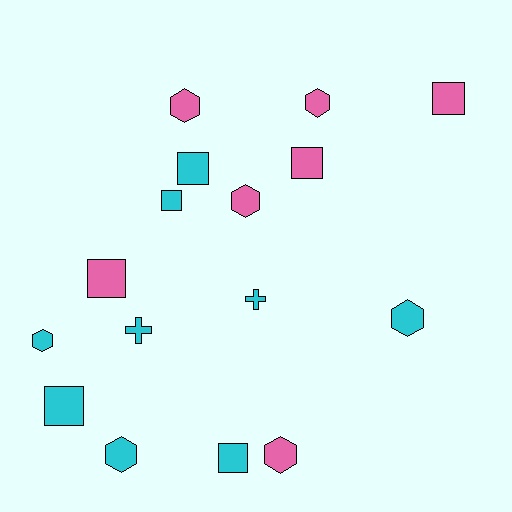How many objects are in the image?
There are 16 objects.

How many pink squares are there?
There are 3 pink squares.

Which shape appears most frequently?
Hexagon, with 7 objects.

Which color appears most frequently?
Cyan, with 9 objects.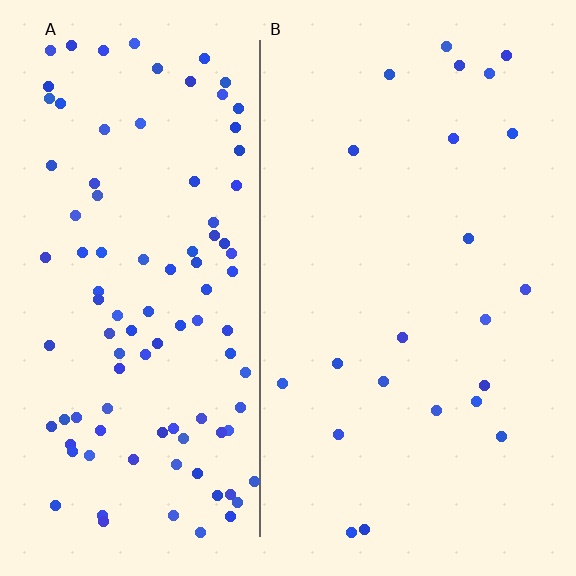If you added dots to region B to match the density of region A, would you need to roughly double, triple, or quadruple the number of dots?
Approximately quadruple.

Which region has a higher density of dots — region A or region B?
A (the left).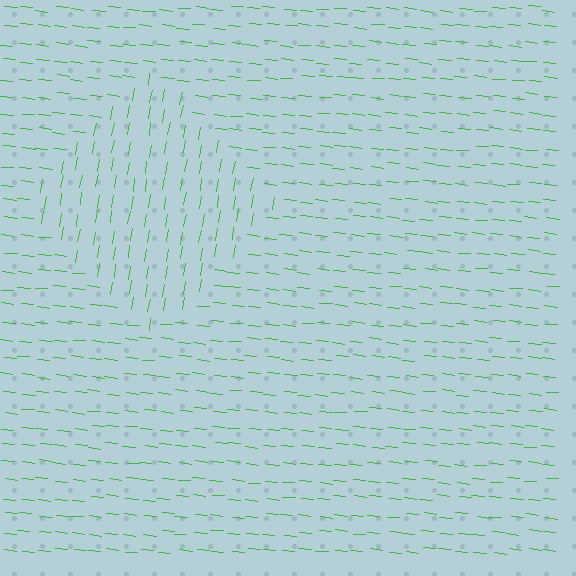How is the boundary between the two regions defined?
The boundary is defined purely by a change in line orientation (approximately 87 degrees difference). All lines are the same color and thickness.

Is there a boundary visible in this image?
Yes, there is a texture boundary formed by a change in line orientation.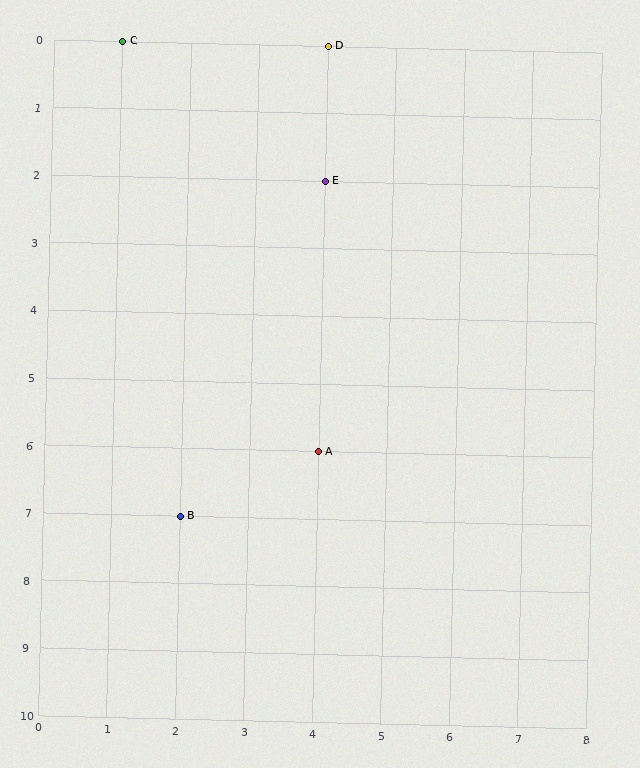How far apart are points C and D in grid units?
Points C and D are 3 columns apart.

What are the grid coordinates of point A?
Point A is at grid coordinates (4, 6).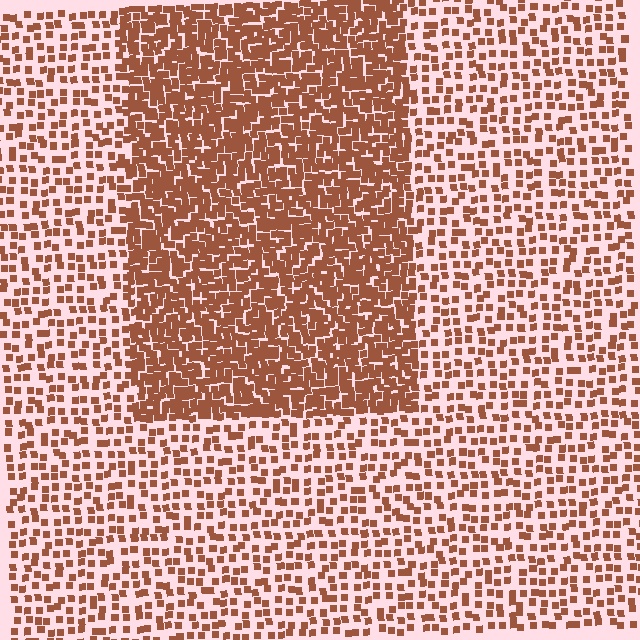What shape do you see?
I see a rectangle.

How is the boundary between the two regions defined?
The boundary is defined by a change in element density (approximately 2.4x ratio). All elements are the same color, size, and shape.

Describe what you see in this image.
The image contains small brown elements arranged at two different densities. A rectangle-shaped region is visible where the elements are more densely packed than the surrounding area.